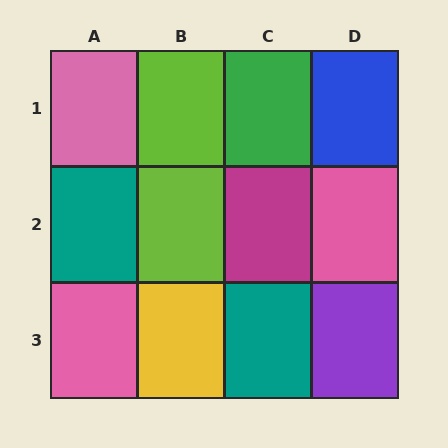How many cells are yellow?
1 cell is yellow.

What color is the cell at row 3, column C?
Teal.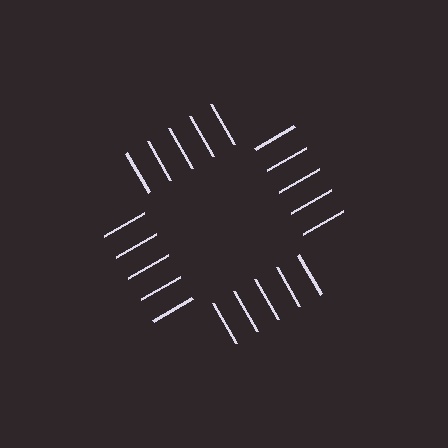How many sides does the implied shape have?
4 sides — the line-ends trace a square.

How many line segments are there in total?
20 — 5 along each of the 4 edges.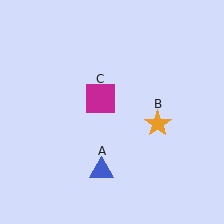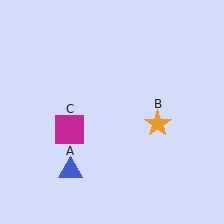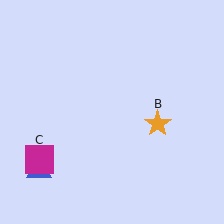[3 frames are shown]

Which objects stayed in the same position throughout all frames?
Orange star (object B) remained stationary.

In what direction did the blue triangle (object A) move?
The blue triangle (object A) moved left.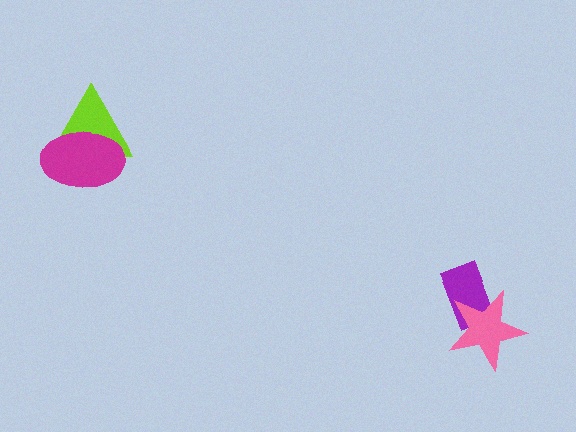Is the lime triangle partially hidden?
Yes, it is partially covered by another shape.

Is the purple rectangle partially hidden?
Yes, it is partially covered by another shape.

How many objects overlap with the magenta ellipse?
1 object overlaps with the magenta ellipse.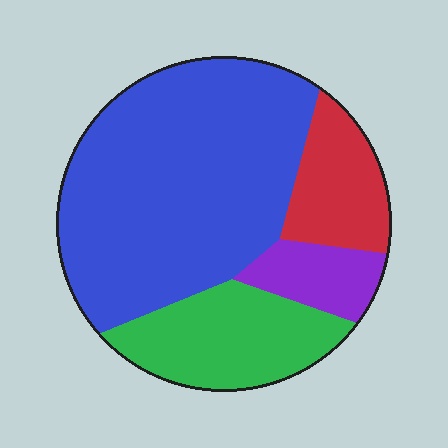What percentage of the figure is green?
Green takes up about one fifth (1/5) of the figure.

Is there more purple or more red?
Red.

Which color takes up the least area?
Purple, at roughly 10%.